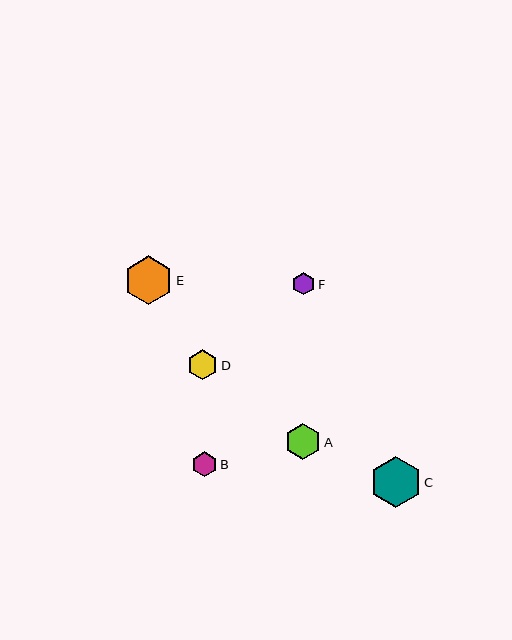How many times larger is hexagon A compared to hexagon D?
Hexagon A is approximately 1.2 times the size of hexagon D.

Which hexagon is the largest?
Hexagon C is the largest with a size of approximately 51 pixels.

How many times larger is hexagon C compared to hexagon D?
Hexagon C is approximately 1.7 times the size of hexagon D.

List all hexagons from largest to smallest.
From largest to smallest: C, E, A, D, B, F.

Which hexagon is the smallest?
Hexagon F is the smallest with a size of approximately 22 pixels.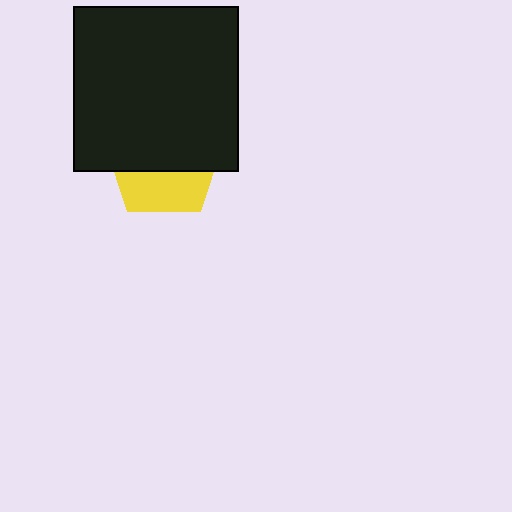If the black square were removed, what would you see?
You would see the complete yellow pentagon.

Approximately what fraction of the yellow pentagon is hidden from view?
Roughly 63% of the yellow pentagon is hidden behind the black square.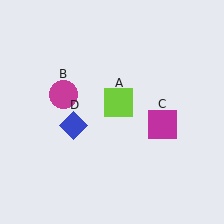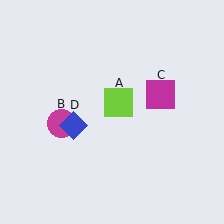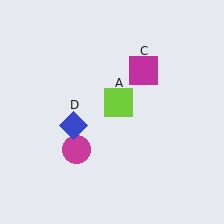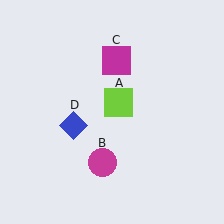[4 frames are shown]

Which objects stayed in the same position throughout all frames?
Lime square (object A) and blue diamond (object D) remained stationary.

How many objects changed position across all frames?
2 objects changed position: magenta circle (object B), magenta square (object C).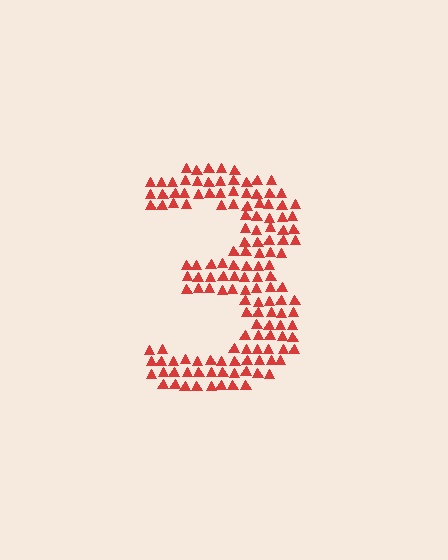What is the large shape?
The large shape is the digit 3.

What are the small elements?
The small elements are triangles.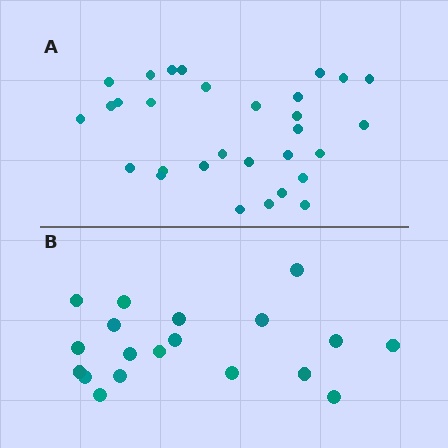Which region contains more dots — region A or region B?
Region A (the top region) has more dots.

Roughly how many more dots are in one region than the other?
Region A has roughly 12 or so more dots than region B.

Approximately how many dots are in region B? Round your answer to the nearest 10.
About 20 dots. (The exact count is 19, which rounds to 20.)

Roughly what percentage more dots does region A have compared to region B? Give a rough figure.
About 60% more.